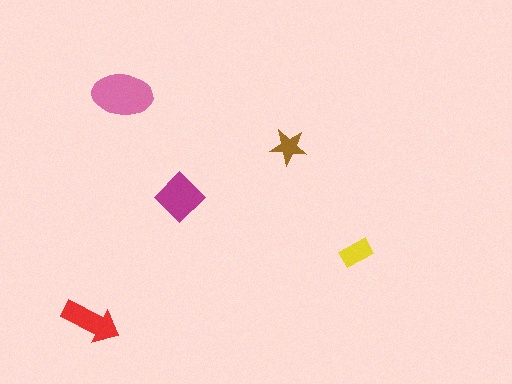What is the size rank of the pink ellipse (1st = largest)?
1st.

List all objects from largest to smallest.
The pink ellipse, the magenta diamond, the red arrow, the yellow rectangle, the brown star.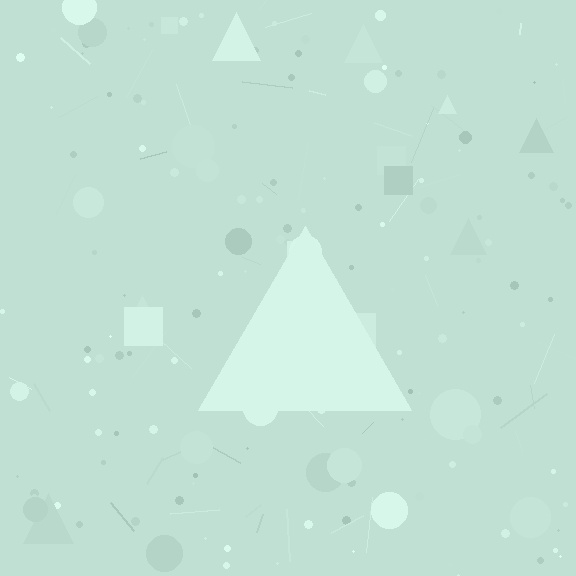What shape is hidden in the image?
A triangle is hidden in the image.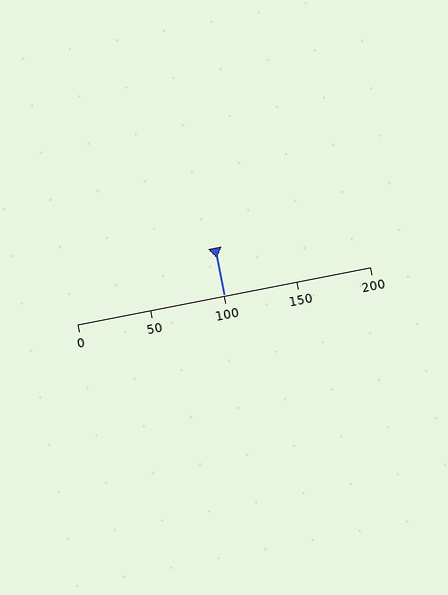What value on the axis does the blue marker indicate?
The marker indicates approximately 100.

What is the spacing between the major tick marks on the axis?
The major ticks are spaced 50 apart.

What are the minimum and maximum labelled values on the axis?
The axis runs from 0 to 200.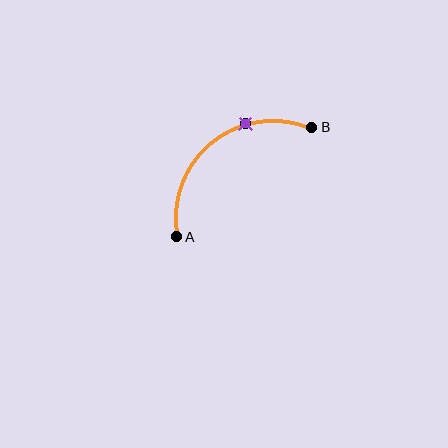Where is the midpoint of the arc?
The arc midpoint is the point on the curve farthest from the straight line joining A and B. It sits above and to the left of that line.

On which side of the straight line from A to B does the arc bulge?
The arc bulges above and to the left of the straight line connecting A and B.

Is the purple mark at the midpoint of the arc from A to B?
No. The purple mark lies on the arc but is closer to endpoint B. The arc midpoint would be at the point on the curve equidistant along the arc from both A and B.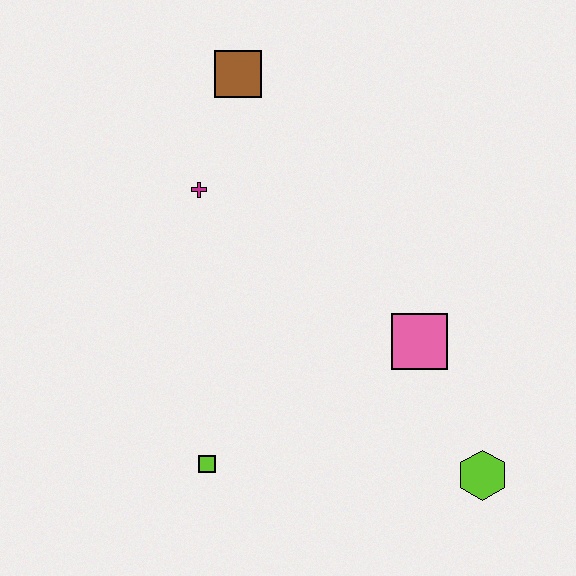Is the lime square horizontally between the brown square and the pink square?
No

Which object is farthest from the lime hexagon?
The brown square is farthest from the lime hexagon.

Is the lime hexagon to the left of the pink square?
No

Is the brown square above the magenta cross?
Yes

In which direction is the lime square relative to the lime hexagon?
The lime square is to the left of the lime hexagon.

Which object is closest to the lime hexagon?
The pink square is closest to the lime hexagon.